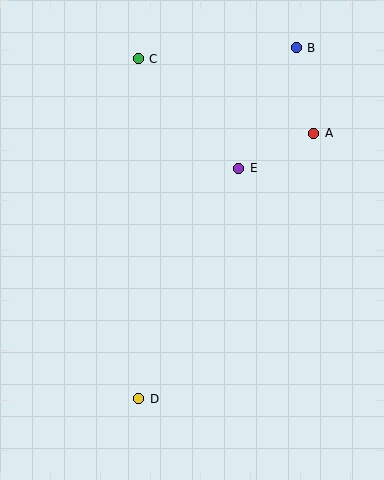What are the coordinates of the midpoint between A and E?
The midpoint between A and E is at (276, 151).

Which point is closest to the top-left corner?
Point C is closest to the top-left corner.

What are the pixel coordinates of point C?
Point C is at (138, 59).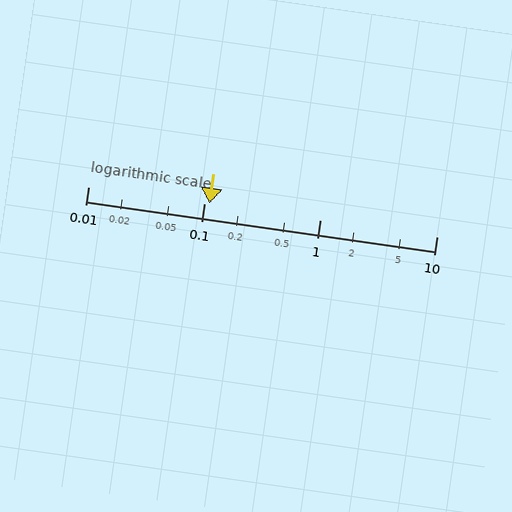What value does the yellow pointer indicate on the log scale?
The pointer indicates approximately 0.11.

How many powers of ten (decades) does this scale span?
The scale spans 3 decades, from 0.01 to 10.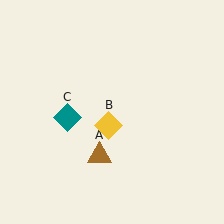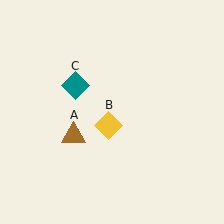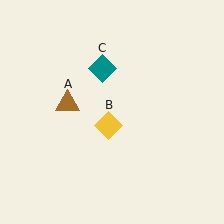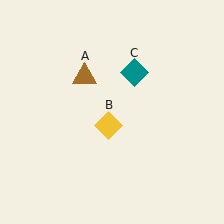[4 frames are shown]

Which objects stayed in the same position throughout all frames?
Yellow diamond (object B) remained stationary.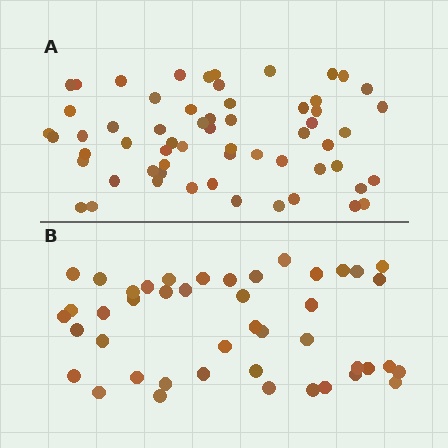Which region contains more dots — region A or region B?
Region A (the top region) has more dots.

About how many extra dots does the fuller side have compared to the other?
Region A has approximately 15 more dots than region B.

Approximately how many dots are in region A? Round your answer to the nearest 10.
About 60 dots.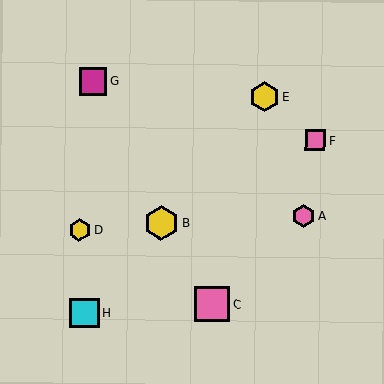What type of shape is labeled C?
Shape C is a pink square.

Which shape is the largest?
The pink square (labeled C) is the largest.